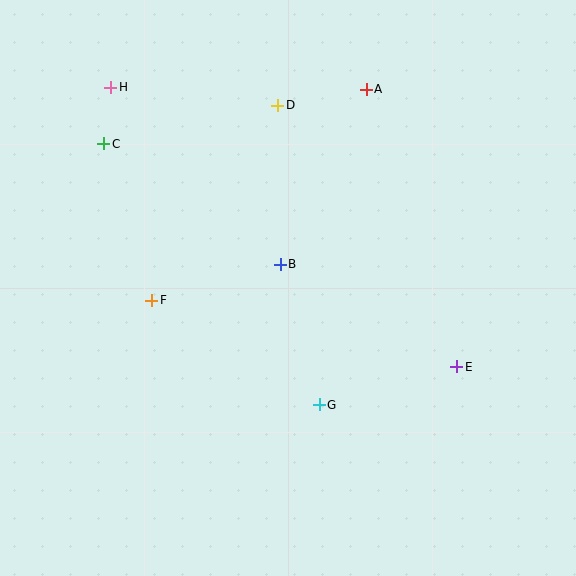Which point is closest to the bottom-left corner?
Point F is closest to the bottom-left corner.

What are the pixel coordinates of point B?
Point B is at (280, 264).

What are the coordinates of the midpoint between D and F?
The midpoint between D and F is at (215, 203).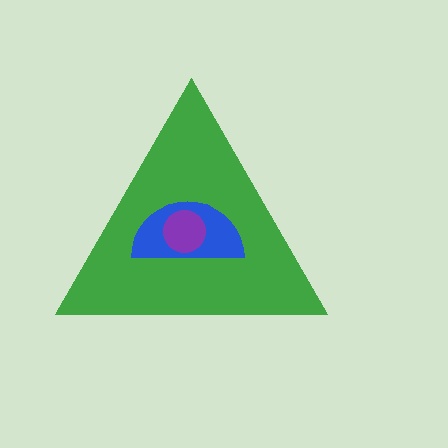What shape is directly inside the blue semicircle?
The purple circle.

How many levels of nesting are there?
3.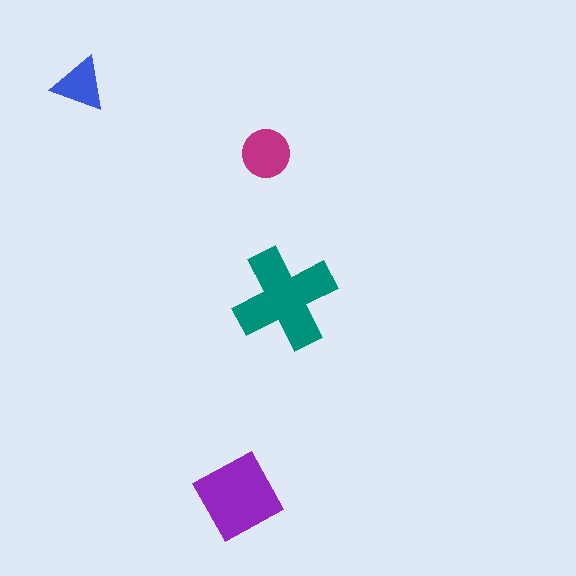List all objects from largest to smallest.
The teal cross, the purple diamond, the magenta circle, the blue triangle.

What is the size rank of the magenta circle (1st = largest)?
3rd.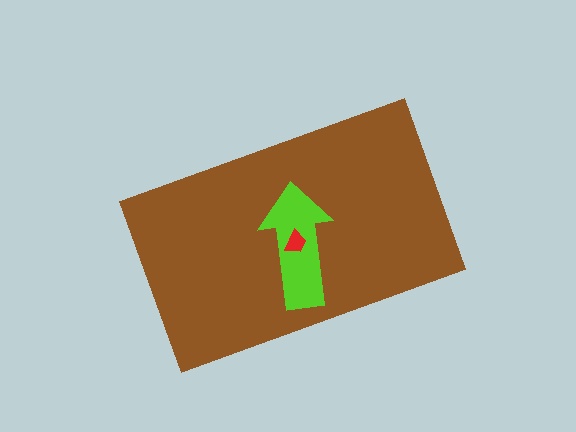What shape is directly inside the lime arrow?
The red trapezoid.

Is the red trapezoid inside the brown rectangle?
Yes.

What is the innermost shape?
The red trapezoid.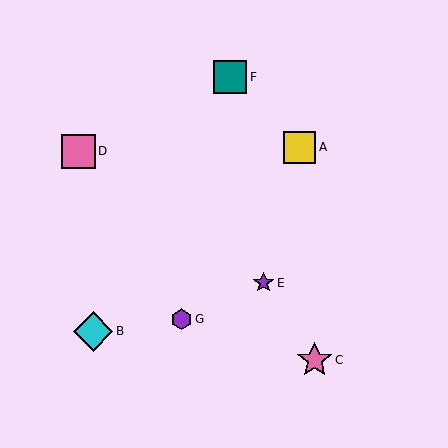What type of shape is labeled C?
Shape C is a pink star.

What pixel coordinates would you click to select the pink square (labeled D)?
Click at (78, 151) to select the pink square D.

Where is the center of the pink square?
The center of the pink square is at (78, 151).